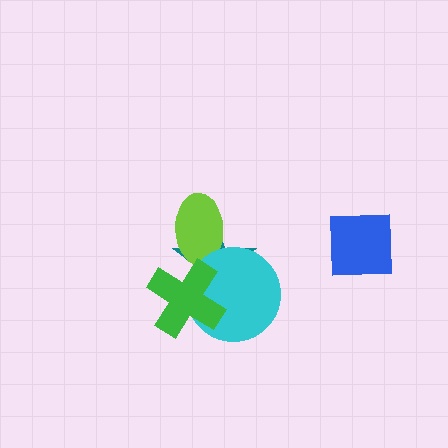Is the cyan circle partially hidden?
Yes, it is partially covered by another shape.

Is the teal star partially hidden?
Yes, it is partially covered by another shape.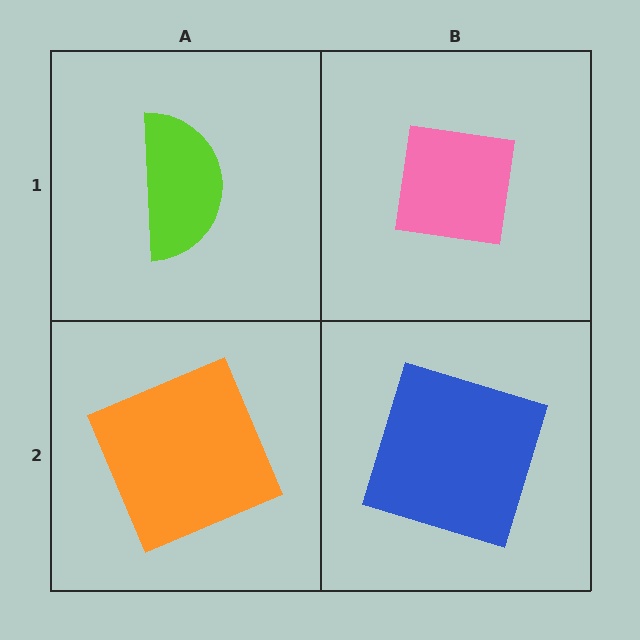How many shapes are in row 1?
2 shapes.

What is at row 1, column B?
A pink square.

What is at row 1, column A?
A lime semicircle.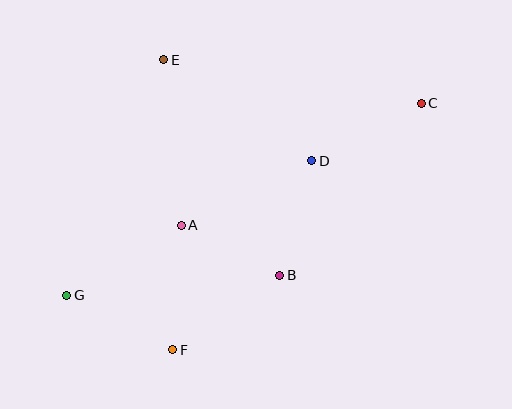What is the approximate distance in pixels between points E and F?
The distance between E and F is approximately 290 pixels.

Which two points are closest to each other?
Points A and B are closest to each other.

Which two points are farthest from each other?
Points C and G are farthest from each other.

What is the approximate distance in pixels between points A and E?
The distance between A and E is approximately 166 pixels.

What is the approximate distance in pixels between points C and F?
The distance between C and F is approximately 350 pixels.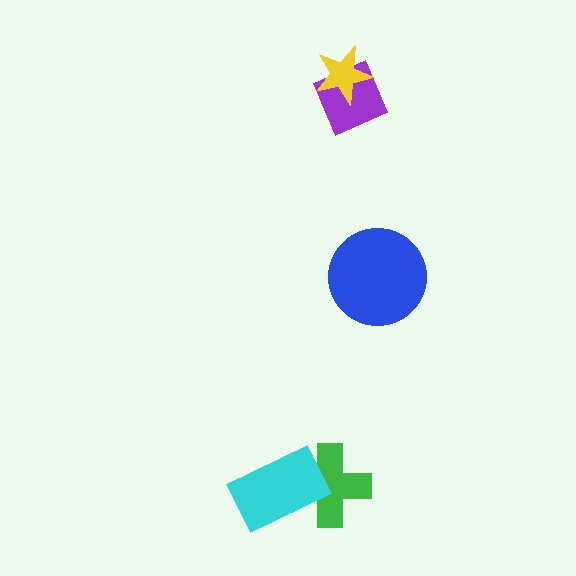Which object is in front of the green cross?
The cyan rectangle is in front of the green cross.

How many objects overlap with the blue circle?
0 objects overlap with the blue circle.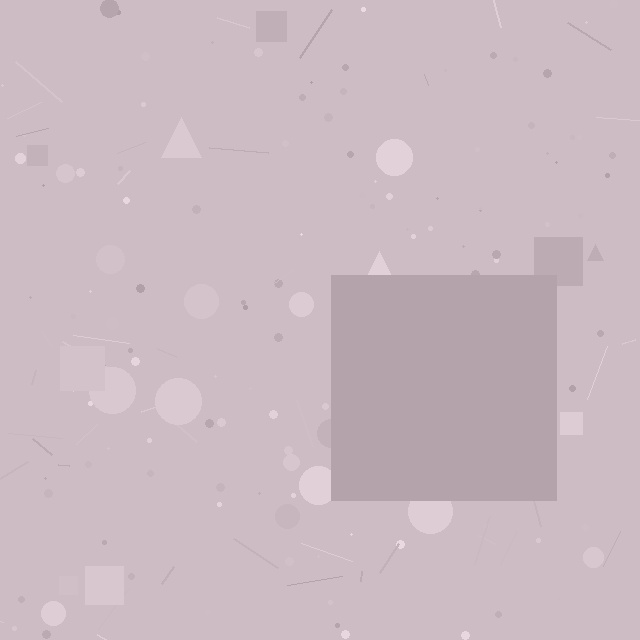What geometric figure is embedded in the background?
A square is embedded in the background.